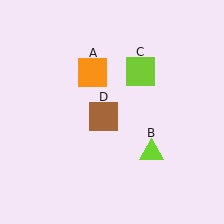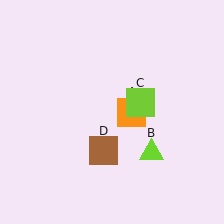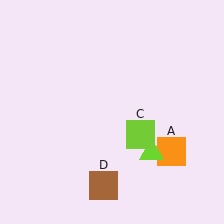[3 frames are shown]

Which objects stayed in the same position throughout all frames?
Lime triangle (object B) remained stationary.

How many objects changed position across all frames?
3 objects changed position: orange square (object A), lime square (object C), brown square (object D).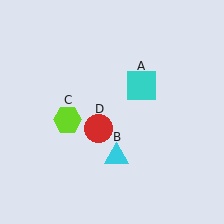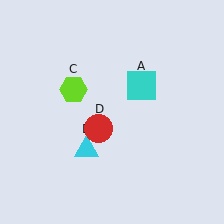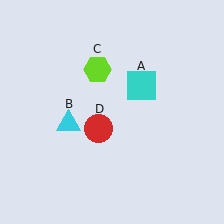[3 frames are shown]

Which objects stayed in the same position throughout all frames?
Cyan square (object A) and red circle (object D) remained stationary.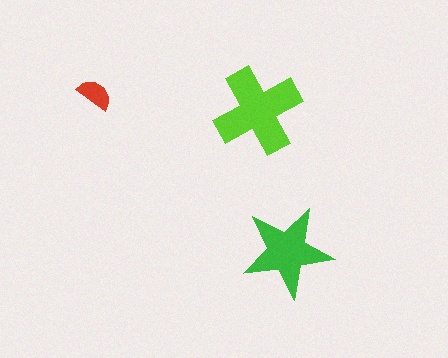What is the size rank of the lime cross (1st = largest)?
1st.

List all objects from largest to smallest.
The lime cross, the green star, the red semicircle.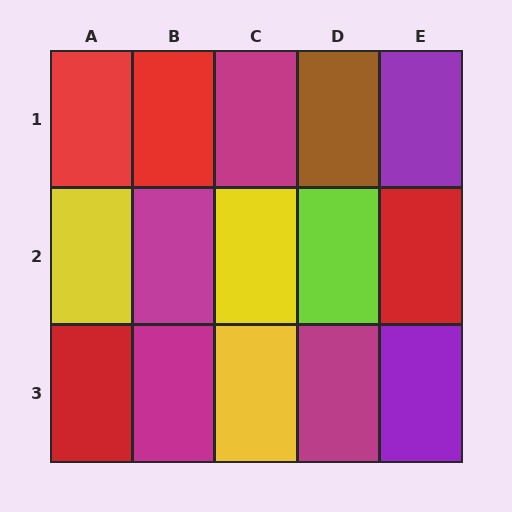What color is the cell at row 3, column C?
Yellow.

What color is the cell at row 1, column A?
Red.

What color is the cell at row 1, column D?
Brown.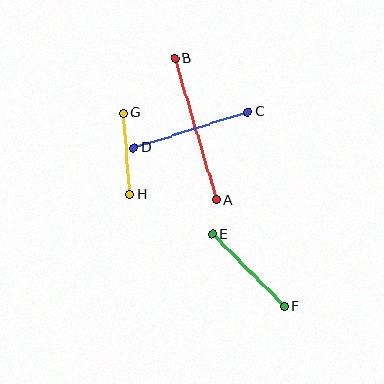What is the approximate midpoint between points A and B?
The midpoint is at approximately (196, 129) pixels.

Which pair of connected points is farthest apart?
Points A and B are farthest apart.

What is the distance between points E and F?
The distance is approximately 102 pixels.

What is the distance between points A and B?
The distance is approximately 147 pixels.